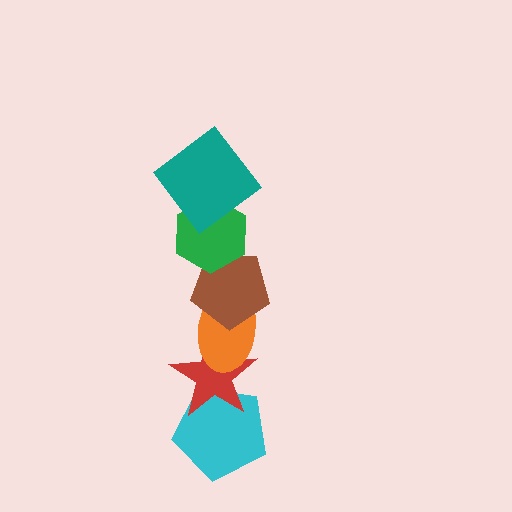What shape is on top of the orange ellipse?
The brown pentagon is on top of the orange ellipse.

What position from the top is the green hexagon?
The green hexagon is 2nd from the top.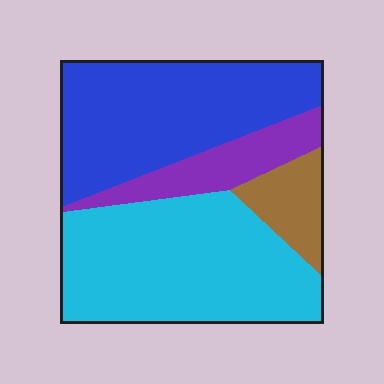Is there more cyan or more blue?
Cyan.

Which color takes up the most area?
Cyan, at roughly 40%.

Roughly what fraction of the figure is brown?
Brown takes up less than a sixth of the figure.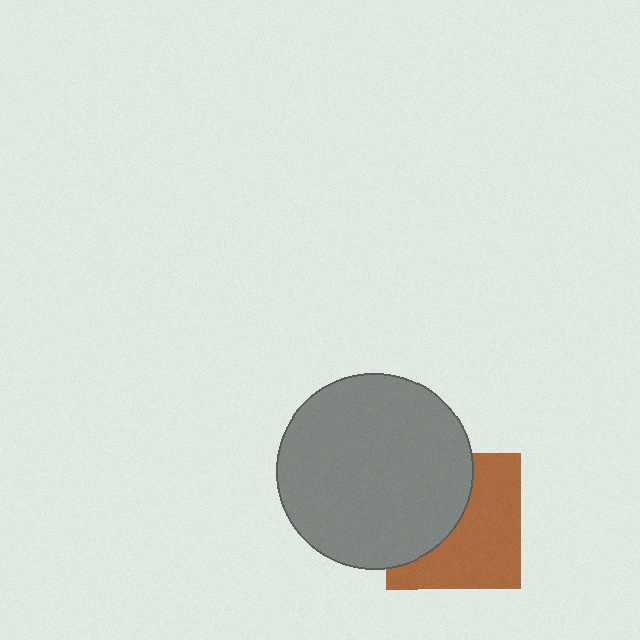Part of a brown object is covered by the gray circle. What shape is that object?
It is a square.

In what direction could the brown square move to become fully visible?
The brown square could move right. That would shift it out from behind the gray circle entirely.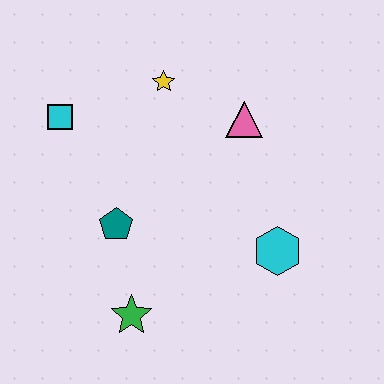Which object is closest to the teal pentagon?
The green star is closest to the teal pentagon.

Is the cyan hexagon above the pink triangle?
No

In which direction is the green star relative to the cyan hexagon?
The green star is to the left of the cyan hexagon.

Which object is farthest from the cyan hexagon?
The cyan square is farthest from the cyan hexagon.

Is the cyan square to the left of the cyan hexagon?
Yes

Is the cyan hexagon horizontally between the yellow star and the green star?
No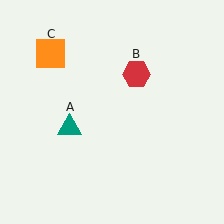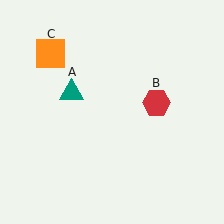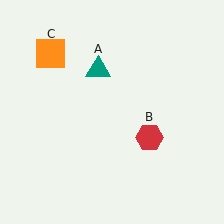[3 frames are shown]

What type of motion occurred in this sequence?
The teal triangle (object A), red hexagon (object B) rotated clockwise around the center of the scene.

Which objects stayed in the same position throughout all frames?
Orange square (object C) remained stationary.